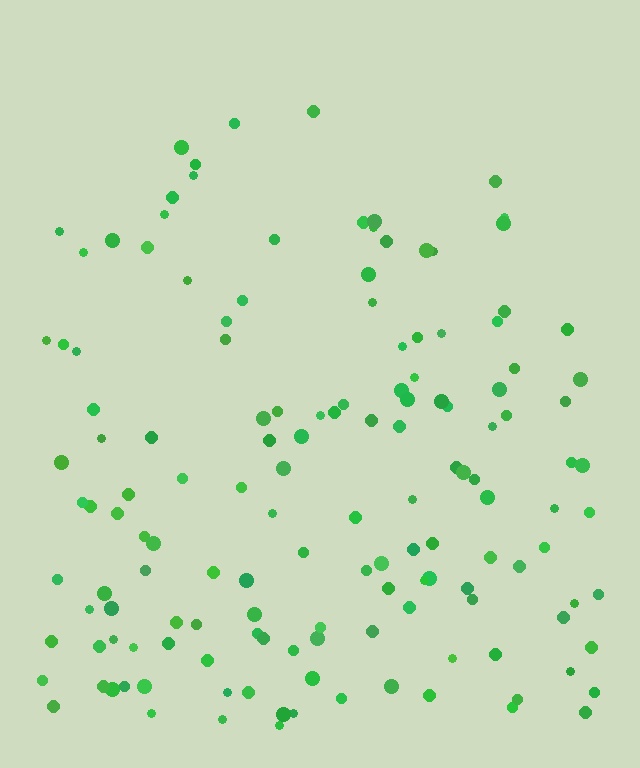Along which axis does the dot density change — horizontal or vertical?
Vertical.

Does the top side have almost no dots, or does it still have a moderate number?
Still a moderate number, just noticeably fewer than the bottom.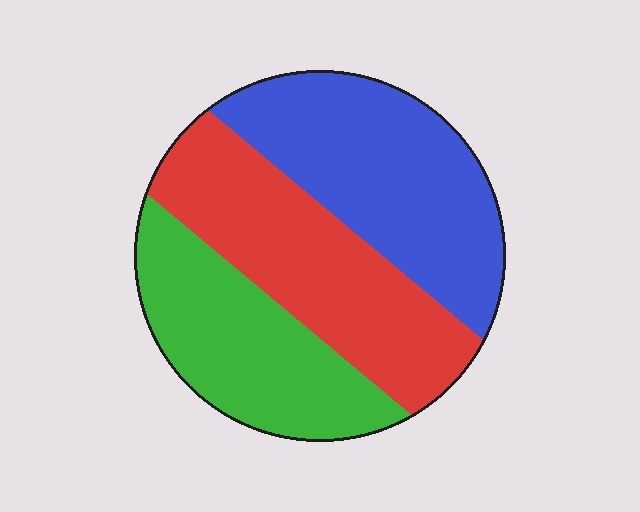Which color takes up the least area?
Green, at roughly 30%.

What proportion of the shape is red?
Red covers 35% of the shape.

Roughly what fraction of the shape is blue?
Blue takes up between a third and a half of the shape.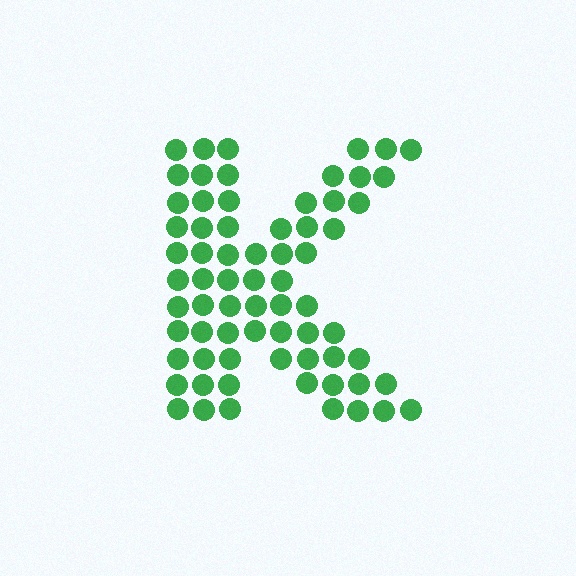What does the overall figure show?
The overall figure shows the letter K.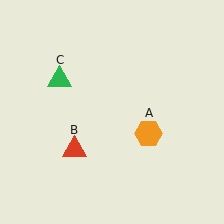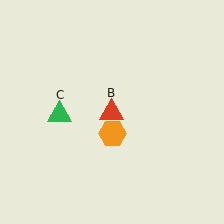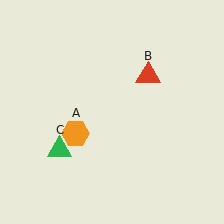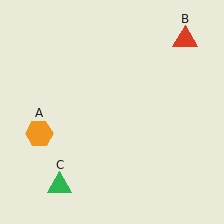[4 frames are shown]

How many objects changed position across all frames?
3 objects changed position: orange hexagon (object A), red triangle (object B), green triangle (object C).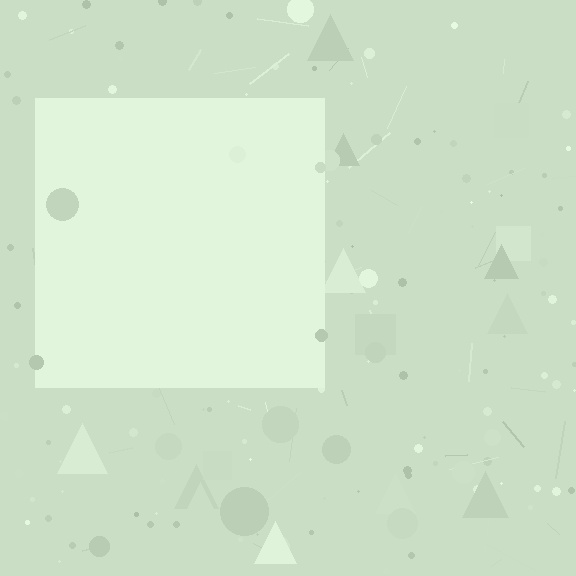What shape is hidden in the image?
A square is hidden in the image.